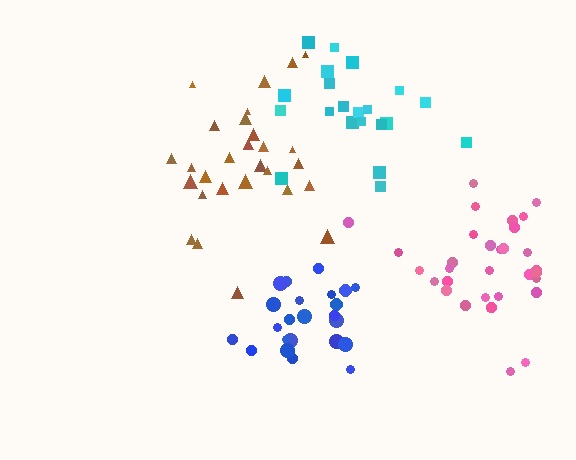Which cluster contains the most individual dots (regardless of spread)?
Pink (32).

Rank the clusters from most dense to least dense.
blue, cyan, brown, pink.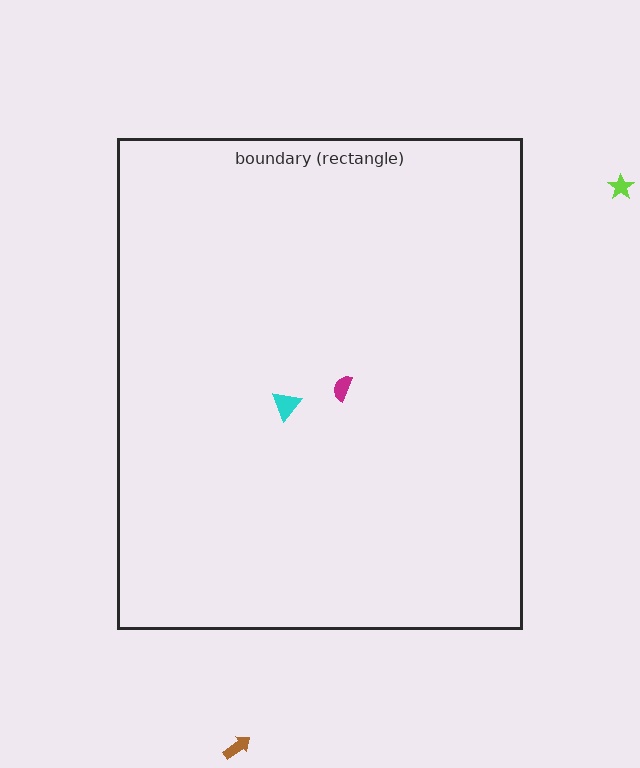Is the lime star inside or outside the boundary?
Outside.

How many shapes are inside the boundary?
2 inside, 2 outside.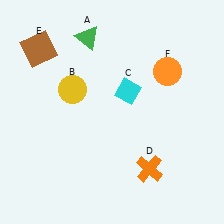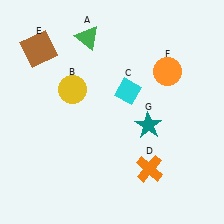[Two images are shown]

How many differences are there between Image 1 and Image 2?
There is 1 difference between the two images.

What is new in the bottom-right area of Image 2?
A teal star (G) was added in the bottom-right area of Image 2.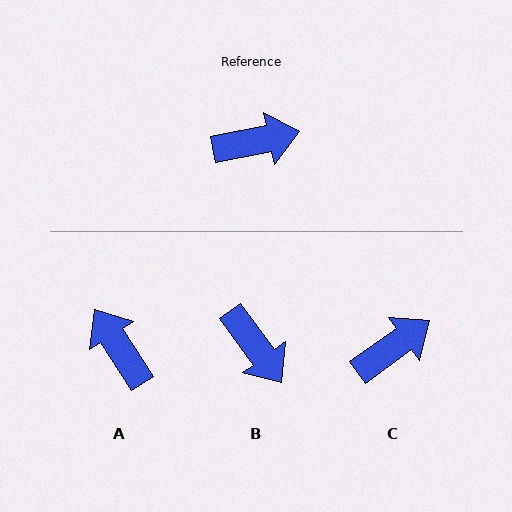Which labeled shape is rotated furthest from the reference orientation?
A, about 111 degrees away.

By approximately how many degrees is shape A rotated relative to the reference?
Approximately 111 degrees counter-clockwise.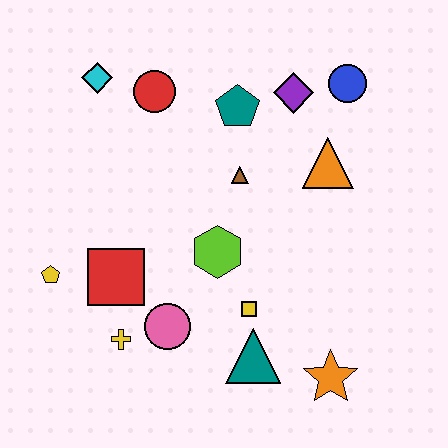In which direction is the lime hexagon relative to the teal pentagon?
The lime hexagon is below the teal pentagon.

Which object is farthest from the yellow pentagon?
The blue circle is farthest from the yellow pentagon.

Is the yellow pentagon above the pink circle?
Yes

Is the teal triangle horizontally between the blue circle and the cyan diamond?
Yes